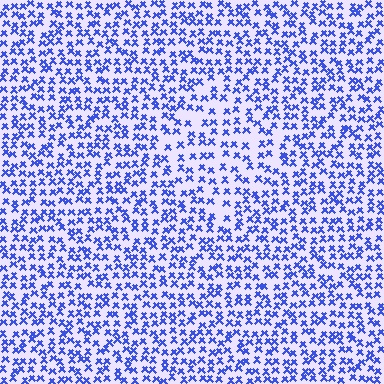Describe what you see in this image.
The image contains small blue elements arranged at two different densities. A diamond-shaped region is visible where the elements are less densely packed than the surrounding area.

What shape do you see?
I see a diamond.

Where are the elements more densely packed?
The elements are more densely packed outside the diamond boundary.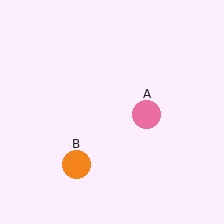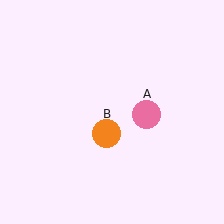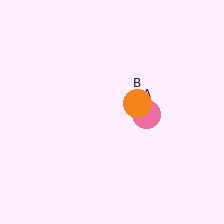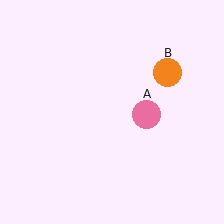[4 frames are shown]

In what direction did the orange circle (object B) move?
The orange circle (object B) moved up and to the right.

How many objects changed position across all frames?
1 object changed position: orange circle (object B).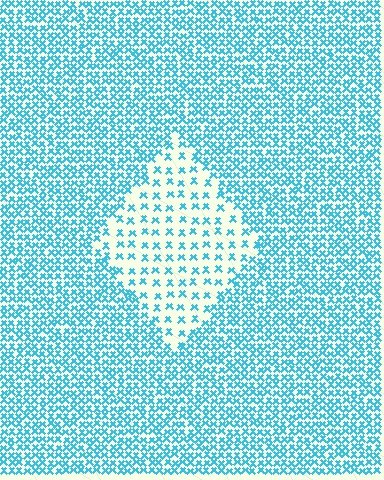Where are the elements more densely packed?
The elements are more densely packed outside the diamond boundary.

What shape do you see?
I see a diamond.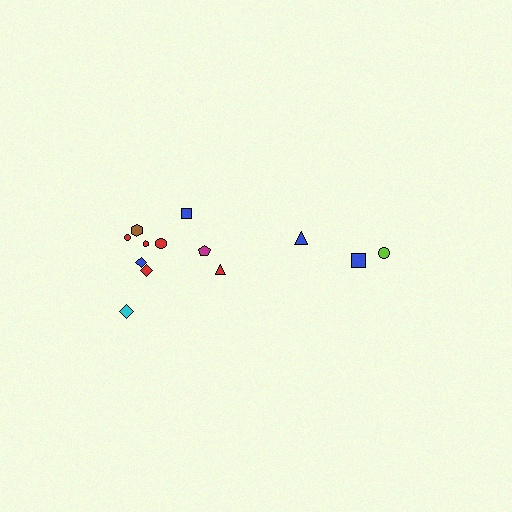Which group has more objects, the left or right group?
The left group.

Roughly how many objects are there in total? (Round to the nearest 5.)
Roughly 15 objects in total.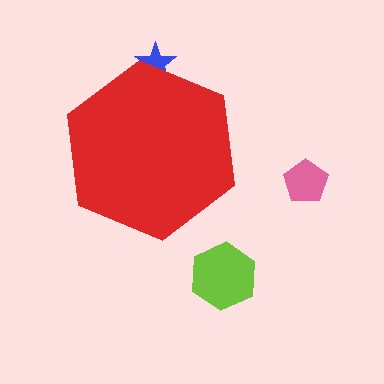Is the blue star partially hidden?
Yes, the blue star is partially hidden behind the red hexagon.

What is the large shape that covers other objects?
A red hexagon.